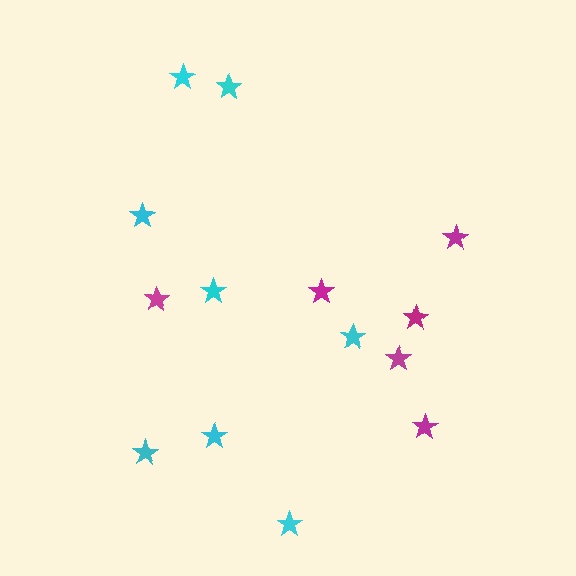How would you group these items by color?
There are 2 groups: one group of magenta stars (6) and one group of cyan stars (8).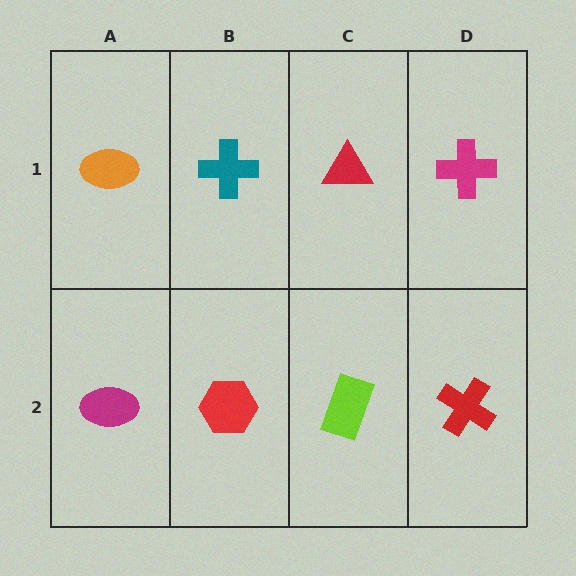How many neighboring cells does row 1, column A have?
2.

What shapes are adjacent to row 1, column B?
A red hexagon (row 2, column B), an orange ellipse (row 1, column A), a red triangle (row 1, column C).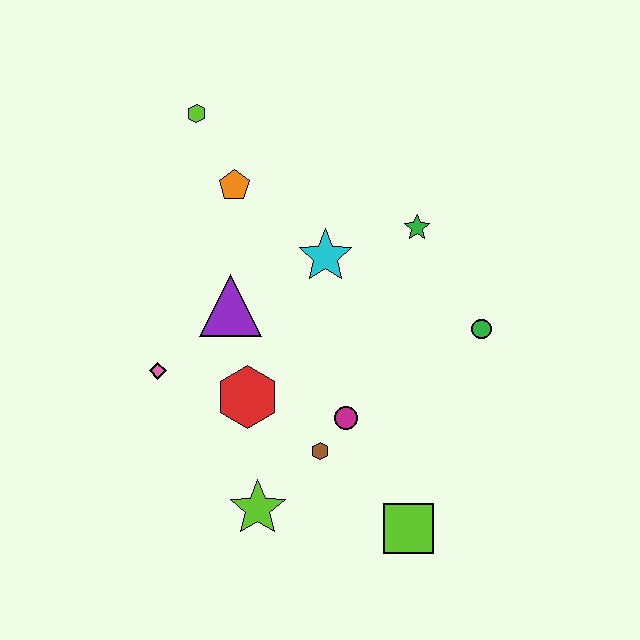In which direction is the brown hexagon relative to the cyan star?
The brown hexagon is below the cyan star.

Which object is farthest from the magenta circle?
The lime hexagon is farthest from the magenta circle.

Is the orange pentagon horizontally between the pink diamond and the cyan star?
Yes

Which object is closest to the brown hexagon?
The magenta circle is closest to the brown hexagon.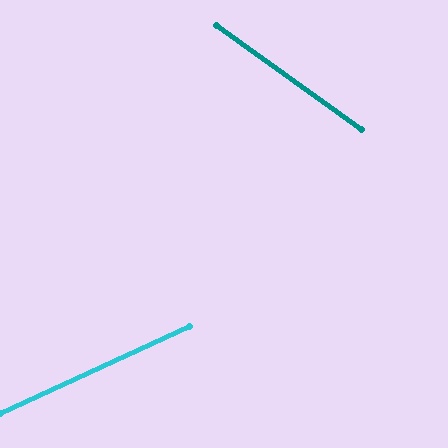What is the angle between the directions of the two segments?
Approximately 61 degrees.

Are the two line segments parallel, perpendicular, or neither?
Neither parallel nor perpendicular — they differ by about 61°.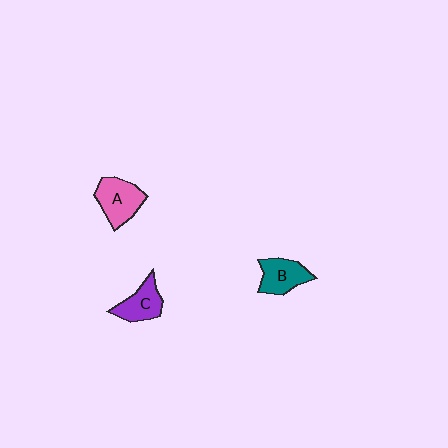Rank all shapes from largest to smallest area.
From largest to smallest: A (pink), B (teal), C (purple).